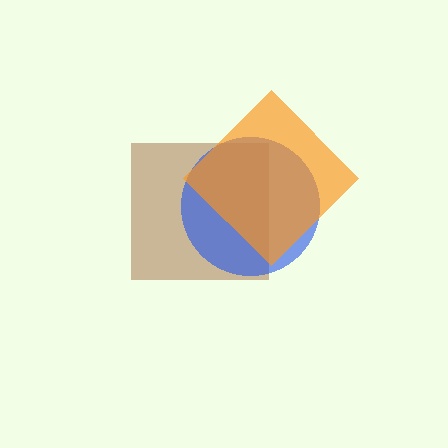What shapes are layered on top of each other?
The layered shapes are: a brown square, a blue circle, an orange diamond.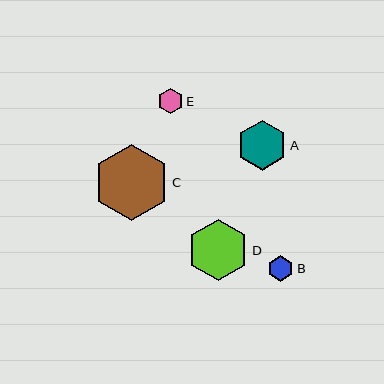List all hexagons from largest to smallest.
From largest to smallest: C, D, A, B, E.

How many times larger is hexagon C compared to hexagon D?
Hexagon C is approximately 1.2 times the size of hexagon D.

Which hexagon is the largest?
Hexagon C is the largest with a size of approximately 77 pixels.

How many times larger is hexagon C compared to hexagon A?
Hexagon C is approximately 1.5 times the size of hexagon A.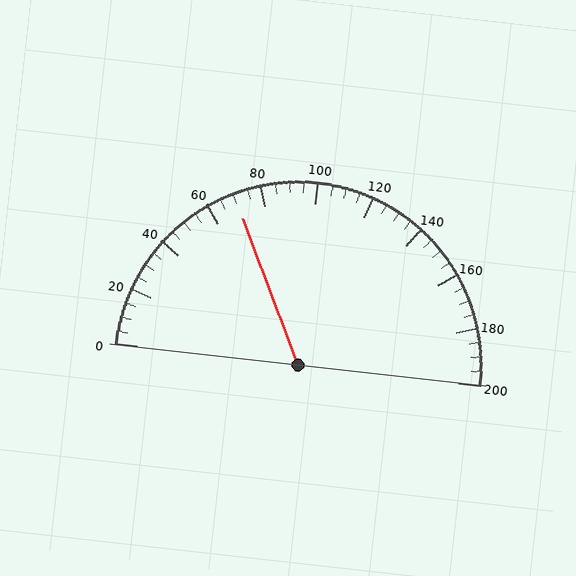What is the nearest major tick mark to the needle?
The nearest major tick mark is 80.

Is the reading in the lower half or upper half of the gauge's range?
The reading is in the lower half of the range (0 to 200).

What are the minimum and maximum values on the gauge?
The gauge ranges from 0 to 200.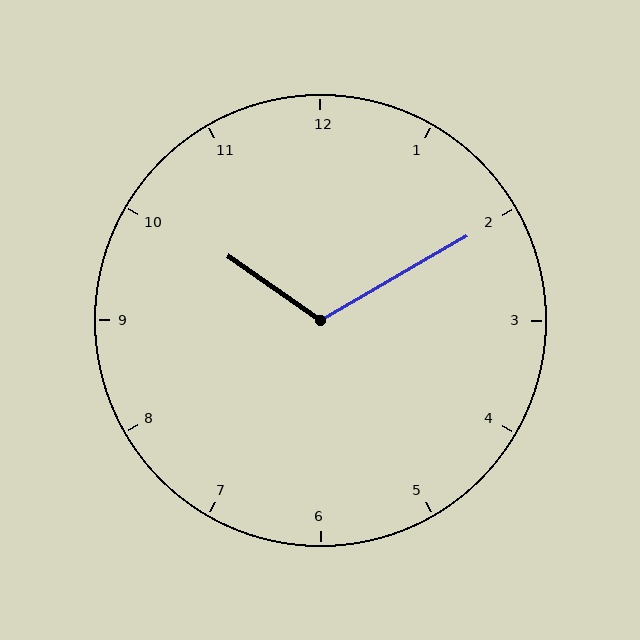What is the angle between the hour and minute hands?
Approximately 115 degrees.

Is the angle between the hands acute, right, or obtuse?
It is obtuse.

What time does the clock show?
10:10.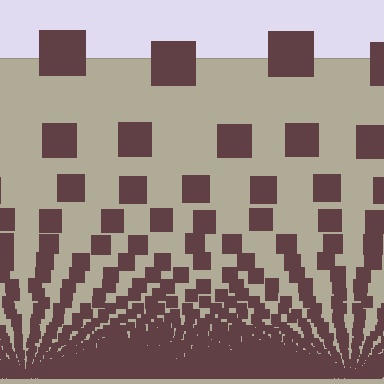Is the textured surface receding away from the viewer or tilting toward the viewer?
The surface appears to tilt toward the viewer. Texture elements get larger and sparser toward the top.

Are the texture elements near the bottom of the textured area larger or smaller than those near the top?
Smaller. The gradient is inverted — elements near the bottom are smaller and denser.